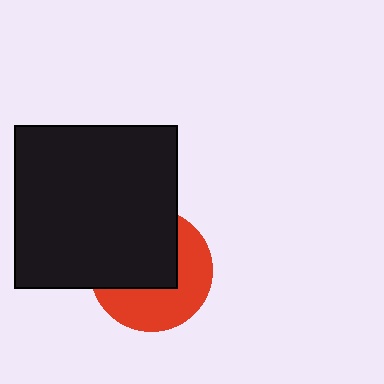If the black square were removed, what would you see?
You would see the complete red circle.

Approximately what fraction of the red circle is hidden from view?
Roughly 52% of the red circle is hidden behind the black square.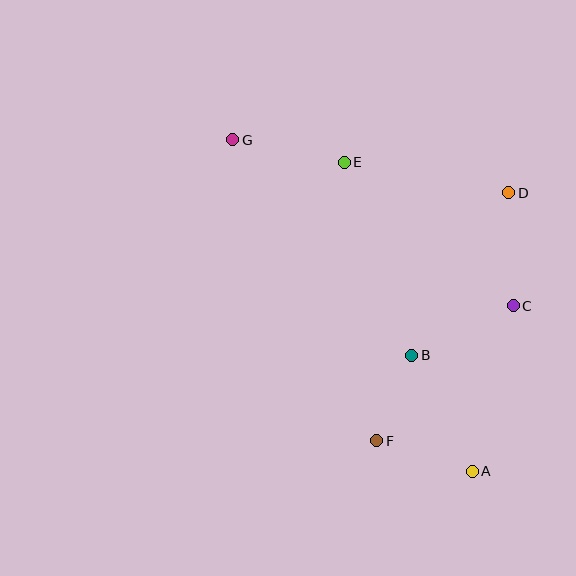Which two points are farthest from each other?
Points A and G are farthest from each other.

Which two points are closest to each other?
Points B and F are closest to each other.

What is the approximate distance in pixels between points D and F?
The distance between D and F is approximately 281 pixels.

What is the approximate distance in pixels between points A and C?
The distance between A and C is approximately 170 pixels.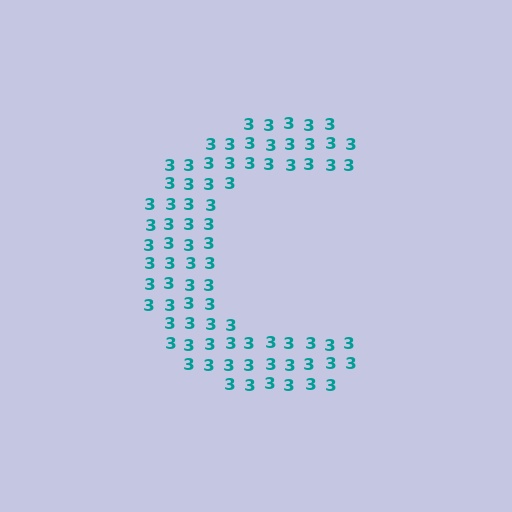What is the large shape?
The large shape is the letter C.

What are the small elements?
The small elements are digit 3's.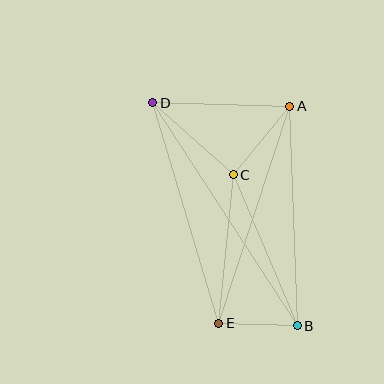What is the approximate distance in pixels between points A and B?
The distance between A and B is approximately 220 pixels.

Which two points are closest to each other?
Points B and E are closest to each other.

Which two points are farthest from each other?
Points B and D are farthest from each other.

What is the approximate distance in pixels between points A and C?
The distance between A and C is approximately 89 pixels.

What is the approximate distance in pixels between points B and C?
The distance between B and C is approximately 164 pixels.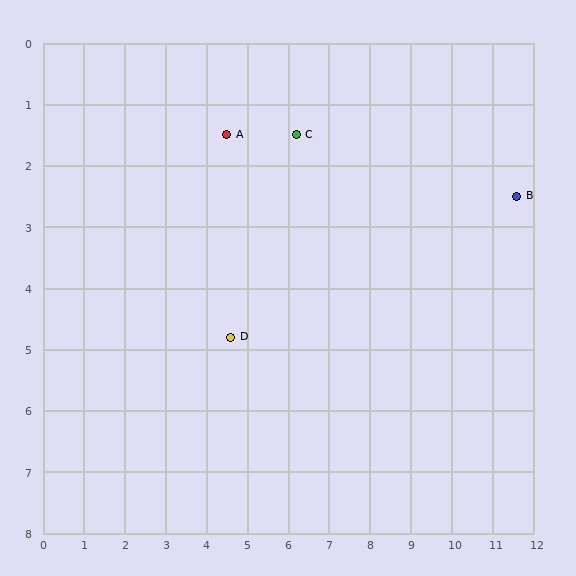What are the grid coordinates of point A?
Point A is at approximately (4.5, 1.5).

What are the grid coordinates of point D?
Point D is at approximately (4.6, 4.8).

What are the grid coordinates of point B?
Point B is at approximately (11.6, 2.5).